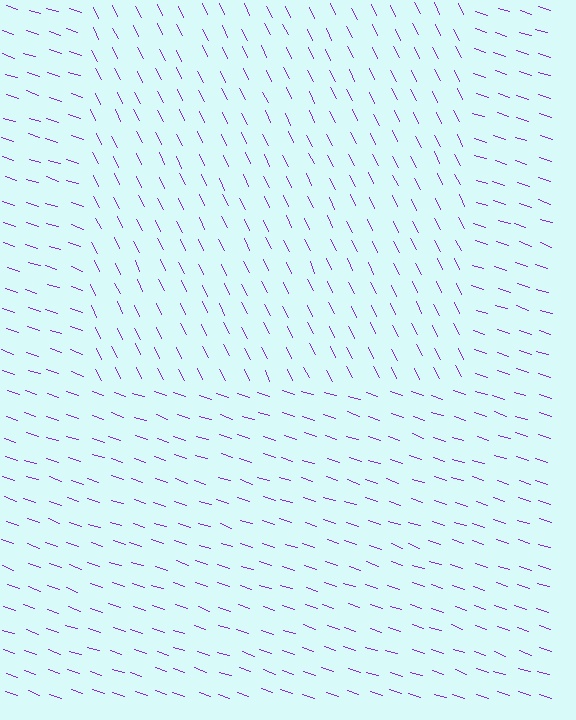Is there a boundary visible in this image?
Yes, there is a texture boundary formed by a change in line orientation.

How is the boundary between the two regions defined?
The boundary is defined purely by a change in line orientation (approximately 45 degrees difference). All lines are the same color and thickness.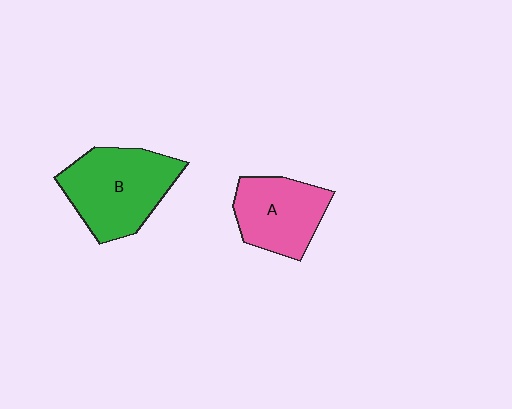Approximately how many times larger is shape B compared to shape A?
Approximately 1.3 times.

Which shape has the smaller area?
Shape A (pink).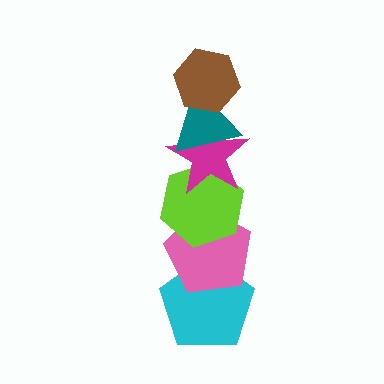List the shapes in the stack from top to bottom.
From top to bottom: the brown hexagon, the teal triangle, the magenta star, the lime hexagon, the pink pentagon, the cyan pentagon.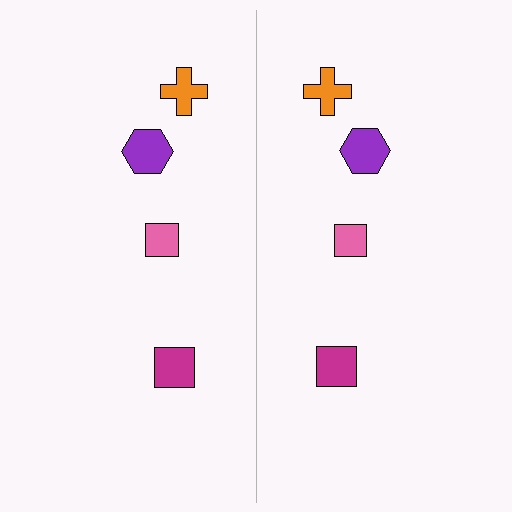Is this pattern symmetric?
Yes, this pattern has bilateral (reflection) symmetry.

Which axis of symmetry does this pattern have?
The pattern has a vertical axis of symmetry running through the center of the image.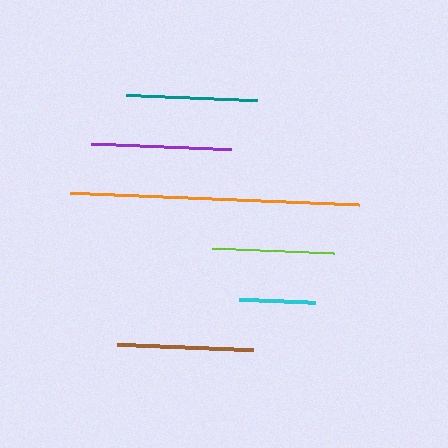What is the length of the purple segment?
The purple segment is approximately 139 pixels long.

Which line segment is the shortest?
The cyan line is the shortest at approximately 76 pixels.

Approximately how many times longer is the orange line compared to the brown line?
The orange line is approximately 2.1 times the length of the brown line.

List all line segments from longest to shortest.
From longest to shortest: orange, purple, brown, teal, lime, cyan.